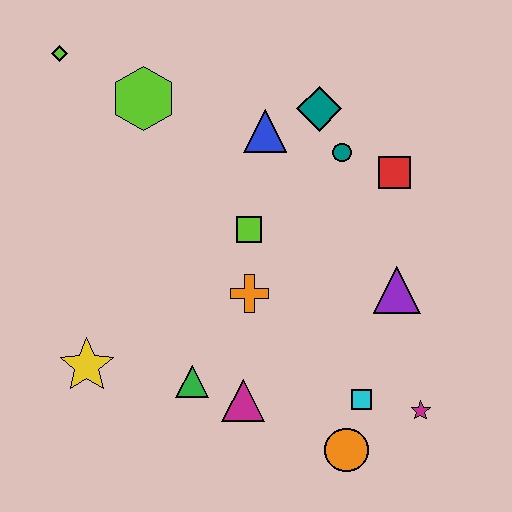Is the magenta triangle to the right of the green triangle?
Yes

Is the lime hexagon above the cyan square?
Yes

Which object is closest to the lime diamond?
The lime hexagon is closest to the lime diamond.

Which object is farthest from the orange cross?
The lime diamond is farthest from the orange cross.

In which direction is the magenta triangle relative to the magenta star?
The magenta triangle is to the left of the magenta star.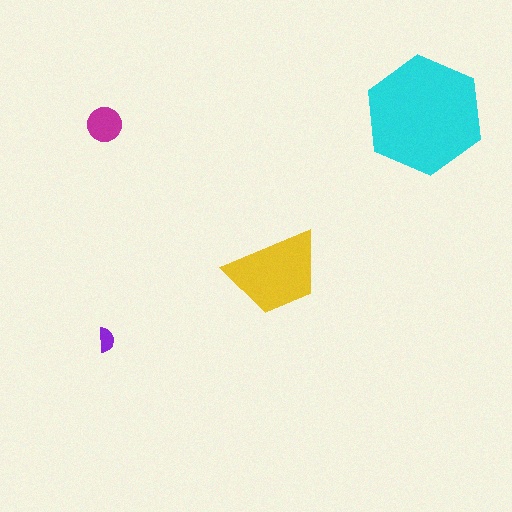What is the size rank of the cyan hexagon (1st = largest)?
1st.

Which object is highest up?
The cyan hexagon is topmost.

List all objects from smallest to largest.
The purple semicircle, the magenta circle, the yellow trapezoid, the cyan hexagon.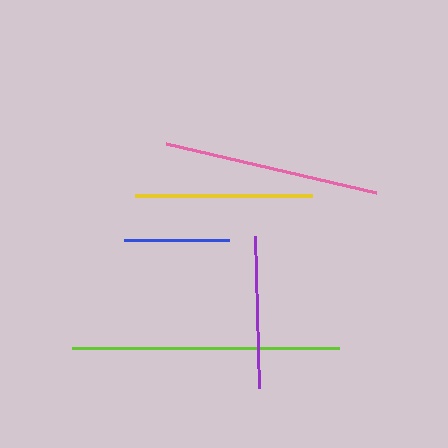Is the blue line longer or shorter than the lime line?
The lime line is longer than the blue line.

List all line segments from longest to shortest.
From longest to shortest: lime, pink, yellow, purple, blue.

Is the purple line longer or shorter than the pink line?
The pink line is longer than the purple line.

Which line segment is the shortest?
The blue line is the shortest at approximately 105 pixels.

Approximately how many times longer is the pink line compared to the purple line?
The pink line is approximately 1.4 times the length of the purple line.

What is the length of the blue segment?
The blue segment is approximately 105 pixels long.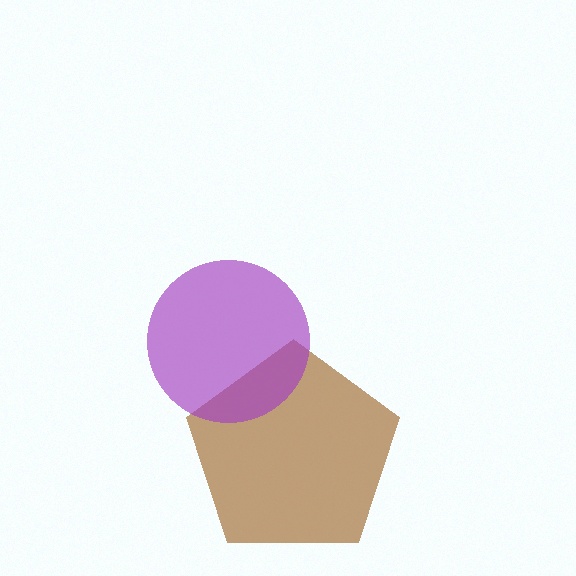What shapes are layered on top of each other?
The layered shapes are: a brown pentagon, a purple circle.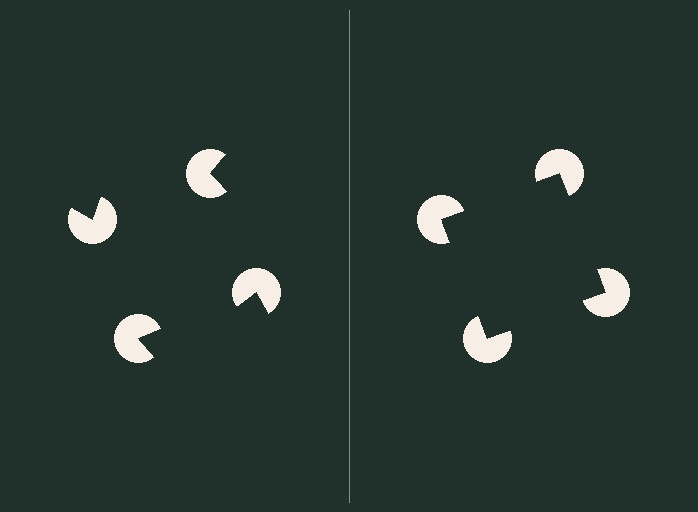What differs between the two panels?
The pac-man discs are positioned identically on both sides; only the wedge orientations differ. On the right they align to a square; on the left they are misaligned.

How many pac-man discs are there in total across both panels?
8 — 4 on each side.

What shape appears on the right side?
An illusory square.